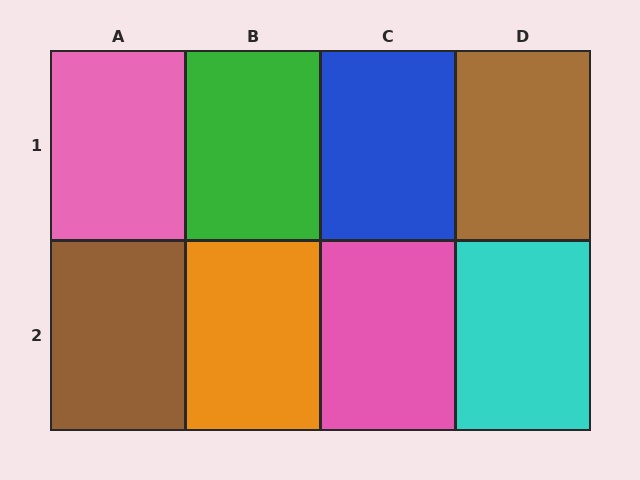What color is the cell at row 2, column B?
Orange.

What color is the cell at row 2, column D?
Cyan.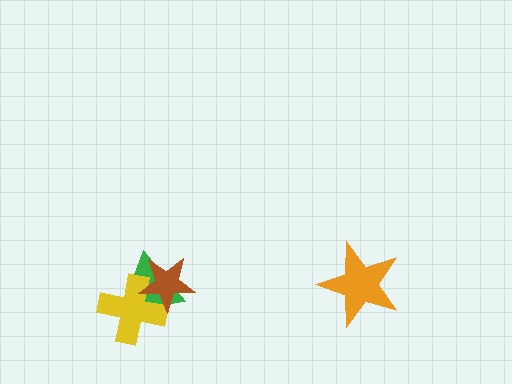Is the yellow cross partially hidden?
Yes, it is partially covered by another shape.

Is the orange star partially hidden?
No, no other shape covers it.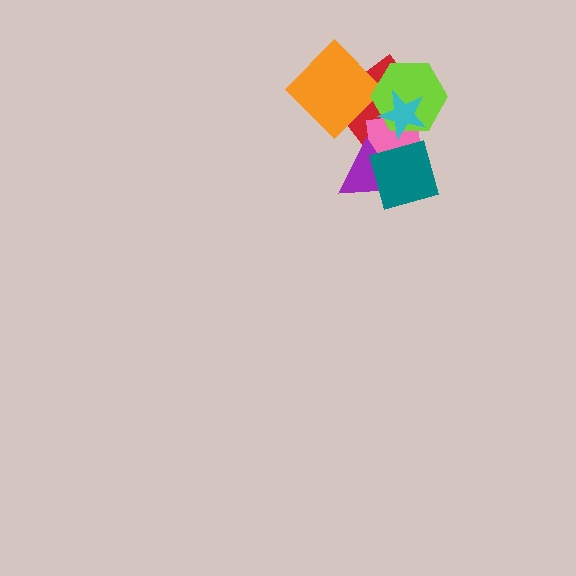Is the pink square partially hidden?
Yes, it is partially covered by another shape.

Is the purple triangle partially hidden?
Yes, it is partially covered by another shape.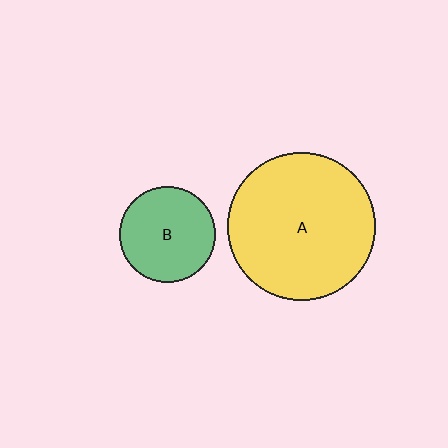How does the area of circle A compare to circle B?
Approximately 2.4 times.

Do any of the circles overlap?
No, none of the circles overlap.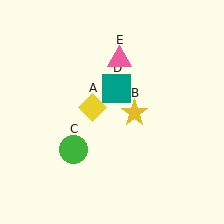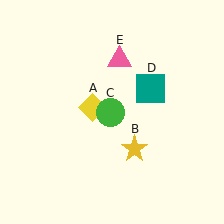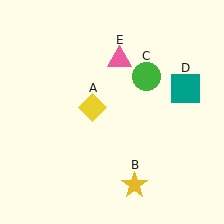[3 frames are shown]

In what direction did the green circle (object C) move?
The green circle (object C) moved up and to the right.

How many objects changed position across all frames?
3 objects changed position: yellow star (object B), green circle (object C), teal square (object D).